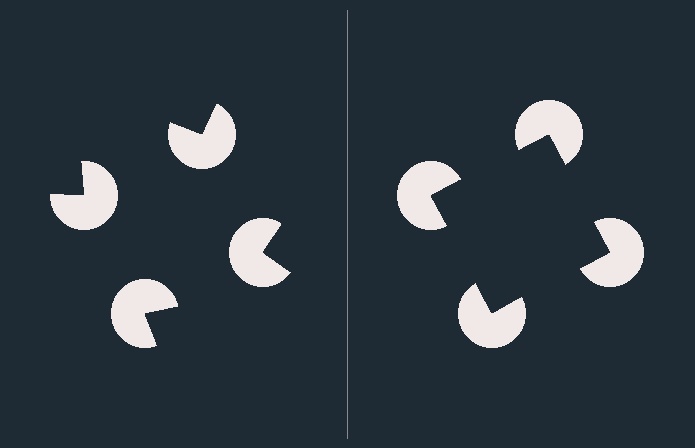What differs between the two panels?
The pac-man discs are positioned identically on both sides; only the wedge orientations differ. On the right they align to a square; on the left they are misaligned.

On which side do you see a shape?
An illusory square appears on the right side. On the left side the wedge cuts are rotated, so no coherent shape forms.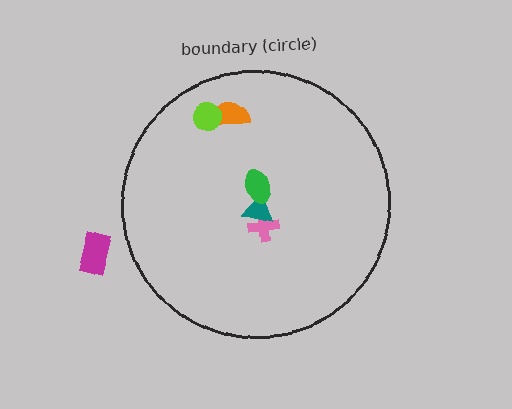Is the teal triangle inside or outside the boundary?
Inside.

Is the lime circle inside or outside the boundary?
Inside.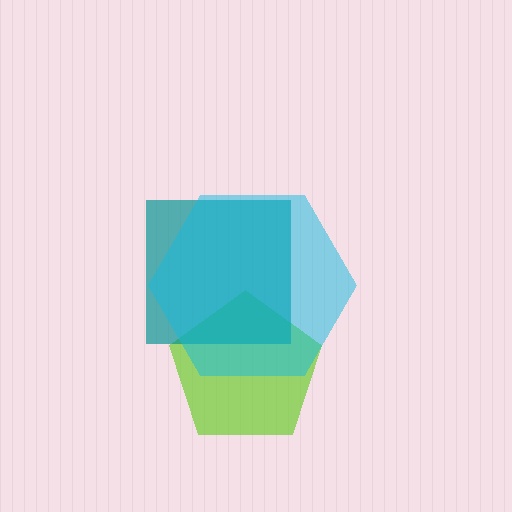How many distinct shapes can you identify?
There are 3 distinct shapes: a lime pentagon, a teal square, a cyan hexagon.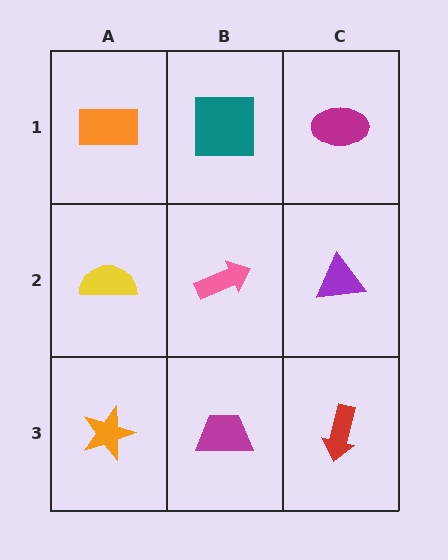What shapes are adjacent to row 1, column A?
A yellow semicircle (row 2, column A), a teal square (row 1, column B).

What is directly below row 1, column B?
A pink arrow.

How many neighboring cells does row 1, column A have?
2.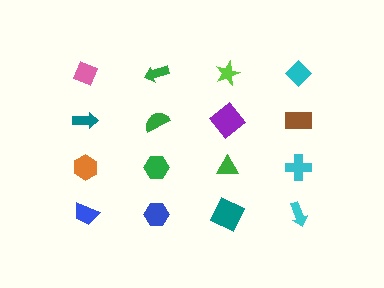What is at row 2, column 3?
A purple diamond.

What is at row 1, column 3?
A lime star.